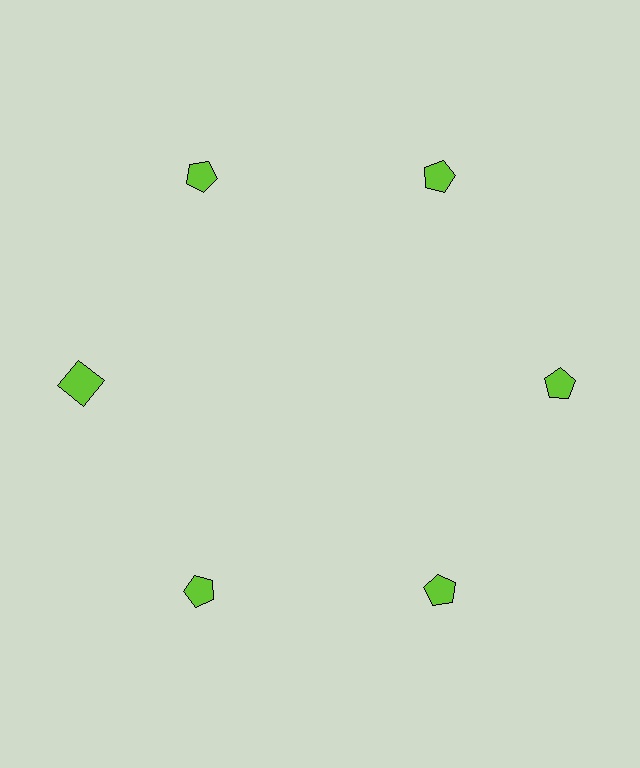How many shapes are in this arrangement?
There are 6 shapes arranged in a ring pattern.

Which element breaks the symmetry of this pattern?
The lime square at roughly the 9 o'clock position breaks the symmetry. All other shapes are lime pentagons.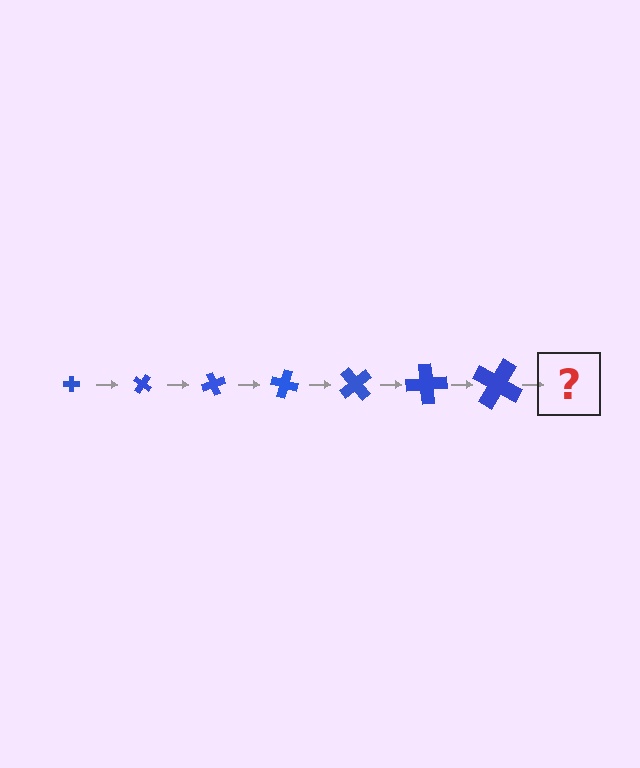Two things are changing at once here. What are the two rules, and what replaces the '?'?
The two rules are that the cross grows larger each step and it rotates 35 degrees each step. The '?' should be a cross, larger than the previous one and rotated 245 degrees from the start.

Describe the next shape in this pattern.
It should be a cross, larger than the previous one and rotated 245 degrees from the start.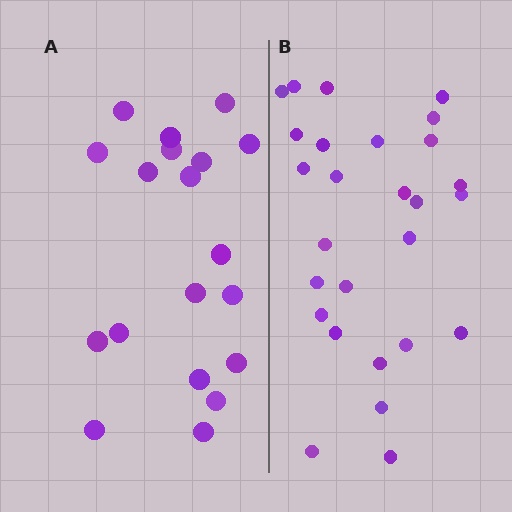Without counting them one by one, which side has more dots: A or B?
Region B (the right region) has more dots.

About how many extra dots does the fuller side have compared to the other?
Region B has roughly 8 or so more dots than region A.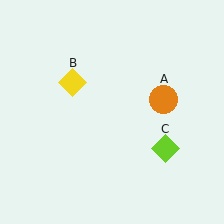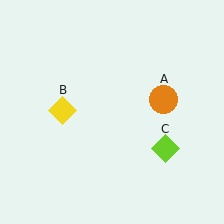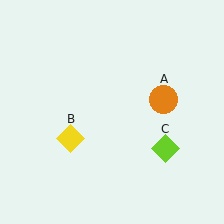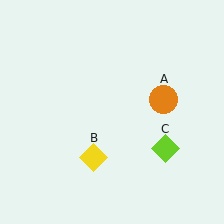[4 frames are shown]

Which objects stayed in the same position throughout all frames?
Orange circle (object A) and lime diamond (object C) remained stationary.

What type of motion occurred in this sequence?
The yellow diamond (object B) rotated counterclockwise around the center of the scene.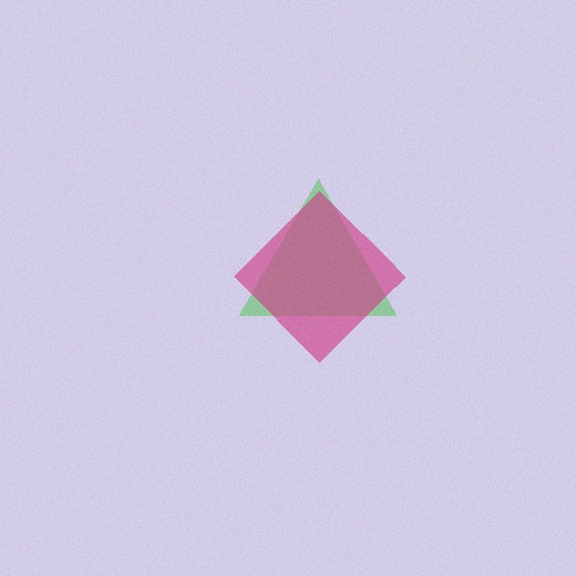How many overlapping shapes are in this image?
There are 2 overlapping shapes in the image.